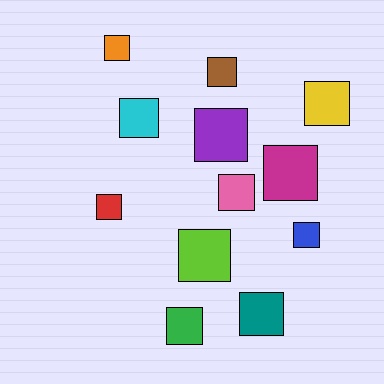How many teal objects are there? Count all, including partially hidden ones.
There is 1 teal object.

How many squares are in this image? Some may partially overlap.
There are 12 squares.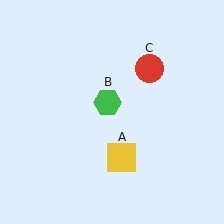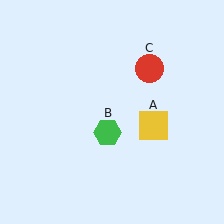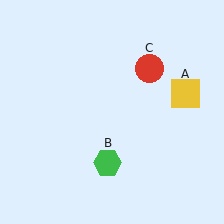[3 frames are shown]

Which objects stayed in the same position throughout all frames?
Red circle (object C) remained stationary.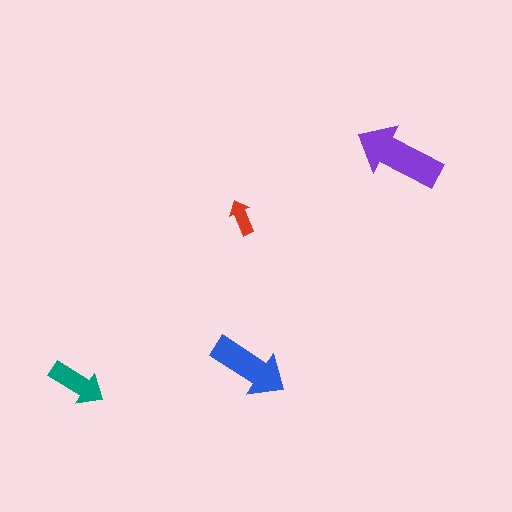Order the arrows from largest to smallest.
the purple one, the blue one, the teal one, the red one.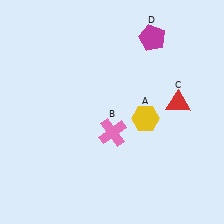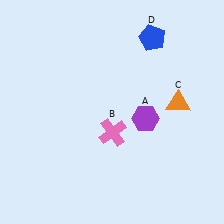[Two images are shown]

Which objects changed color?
A changed from yellow to purple. C changed from red to orange. D changed from magenta to blue.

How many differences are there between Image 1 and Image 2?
There are 3 differences between the two images.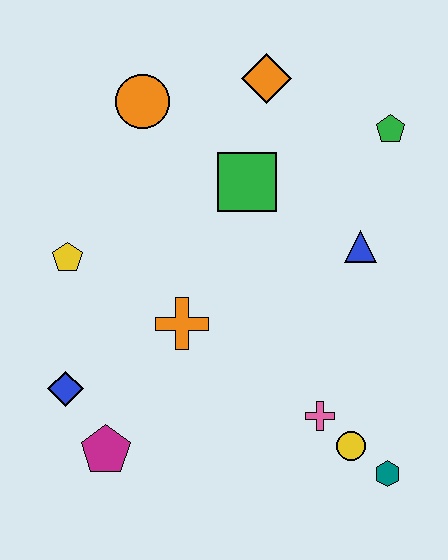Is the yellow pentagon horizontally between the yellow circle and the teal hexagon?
No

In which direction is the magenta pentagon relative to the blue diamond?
The magenta pentagon is below the blue diamond.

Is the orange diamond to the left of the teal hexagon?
Yes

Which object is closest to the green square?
The orange diamond is closest to the green square.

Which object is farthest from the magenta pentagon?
The green pentagon is farthest from the magenta pentagon.